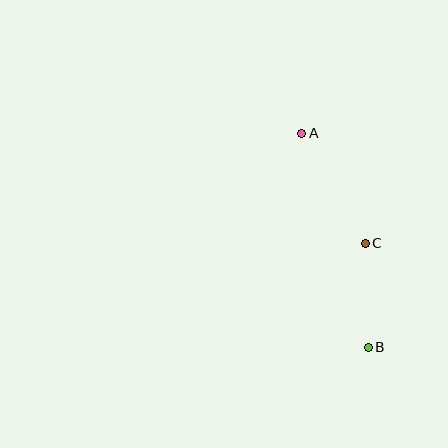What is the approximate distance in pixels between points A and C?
The distance between A and C is approximately 127 pixels.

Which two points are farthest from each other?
Points A and B are farthest from each other.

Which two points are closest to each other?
Points B and C are closest to each other.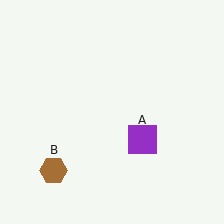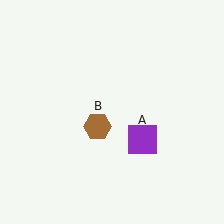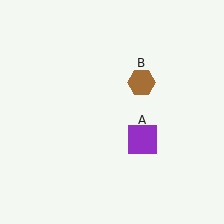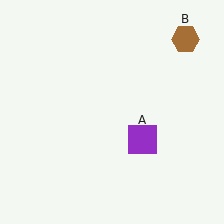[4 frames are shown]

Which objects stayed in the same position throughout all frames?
Purple square (object A) remained stationary.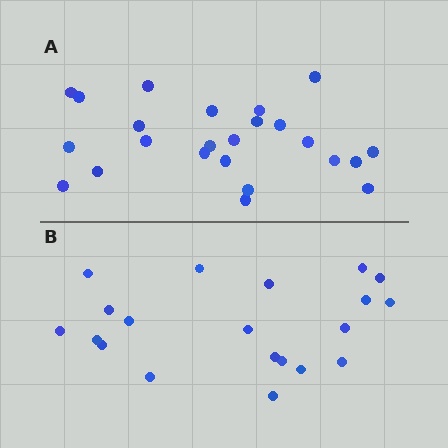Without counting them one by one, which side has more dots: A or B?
Region A (the top region) has more dots.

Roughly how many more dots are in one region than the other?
Region A has about 4 more dots than region B.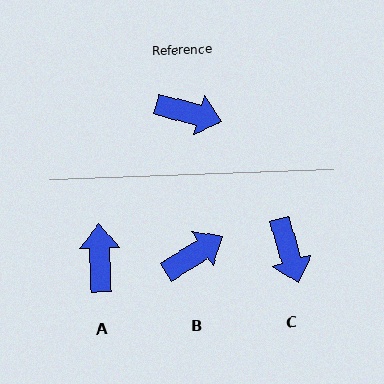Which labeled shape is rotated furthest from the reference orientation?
A, about 107 degrees away.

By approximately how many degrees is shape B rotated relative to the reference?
Approximately 48 degrees counter-clockwise.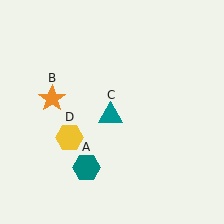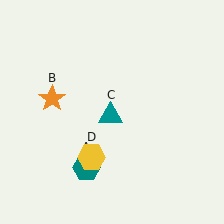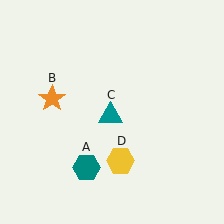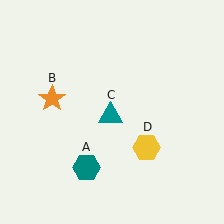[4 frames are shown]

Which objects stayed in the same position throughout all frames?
Teal hexagon (object A) and orange star (object B) and teal triangle (object C) remained stationary.